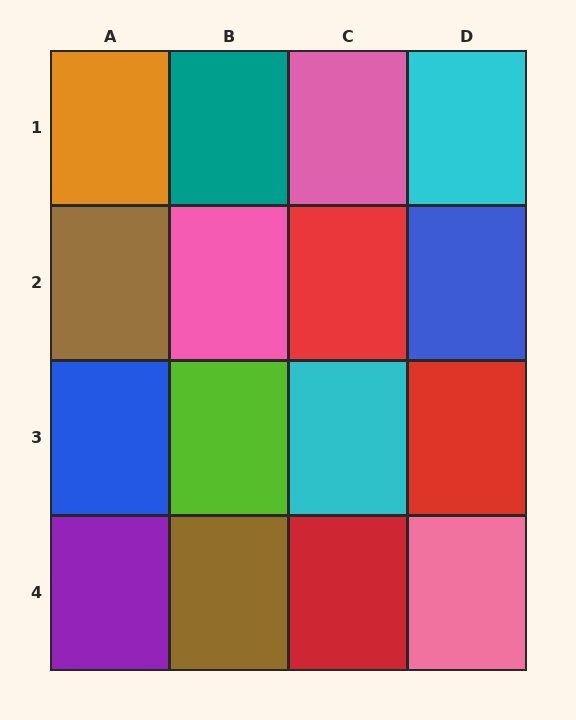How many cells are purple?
1 cell is purple.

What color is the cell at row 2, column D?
Blue.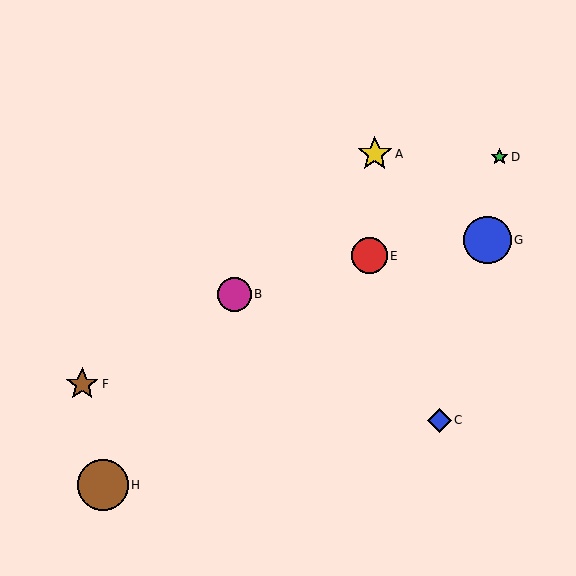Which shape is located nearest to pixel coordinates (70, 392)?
The brown star (labeled F) at (82, 384) is nearest to that location.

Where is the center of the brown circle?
The center of the brown circle is at (103, 485).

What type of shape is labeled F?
Shape F is a brown star.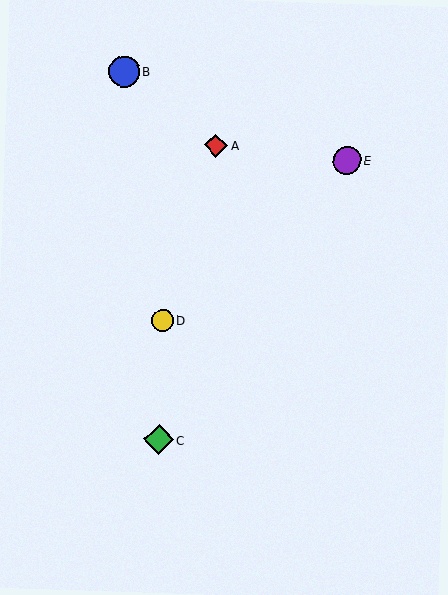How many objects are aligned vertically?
2 objects (C, D) are aligned vertically.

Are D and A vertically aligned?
No, D is at x≈162 and A is at x≈216.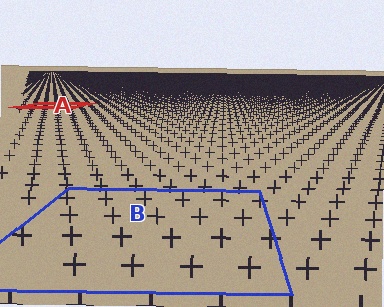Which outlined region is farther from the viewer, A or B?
Region A is farther from the viewer — the texture elements inside it appear smaller and more densely packed.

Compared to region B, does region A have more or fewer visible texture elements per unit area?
Region A has more texture elements per unit area — they are packed more densely because it is farther away.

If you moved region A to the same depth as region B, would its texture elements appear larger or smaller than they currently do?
They would appear larger. At a closer depth, the same texture elements are projected at a bigger on-screen size.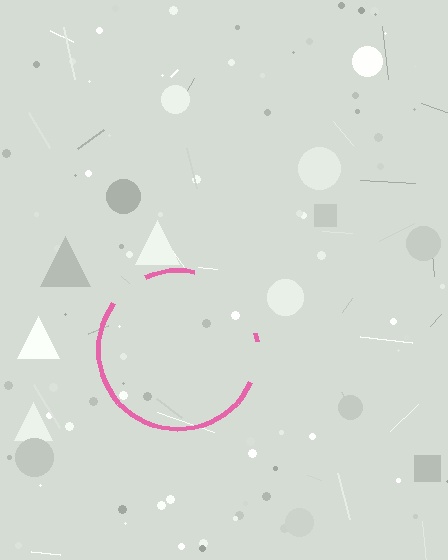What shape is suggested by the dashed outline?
The dashed outline suggests a circle.